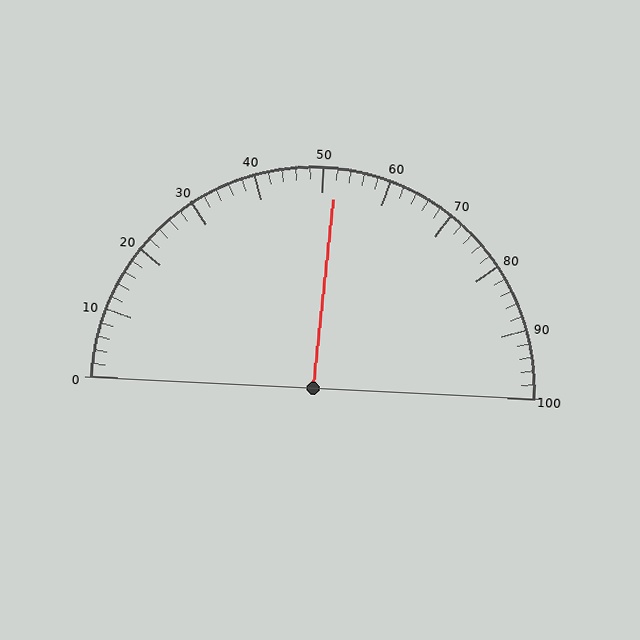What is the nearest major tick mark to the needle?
The nearest major tick mark is 50.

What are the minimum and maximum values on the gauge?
The gauge ranges from 0 to 100.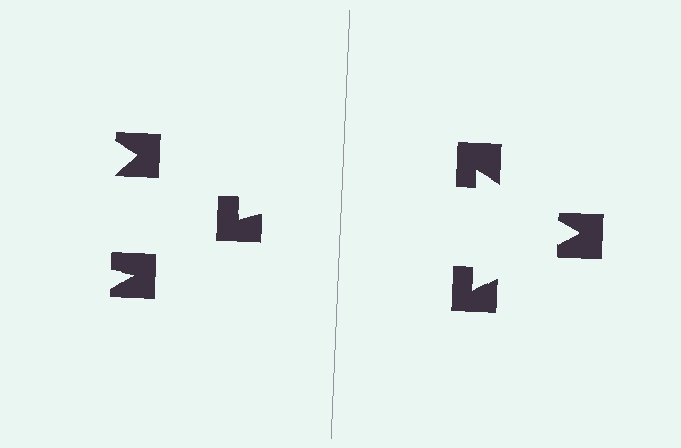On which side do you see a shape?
An illusory triangle appears on the right side. On the left side the wedge cuts are rotated, so no coherent shape forms.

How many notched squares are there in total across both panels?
6 — 3 on each side.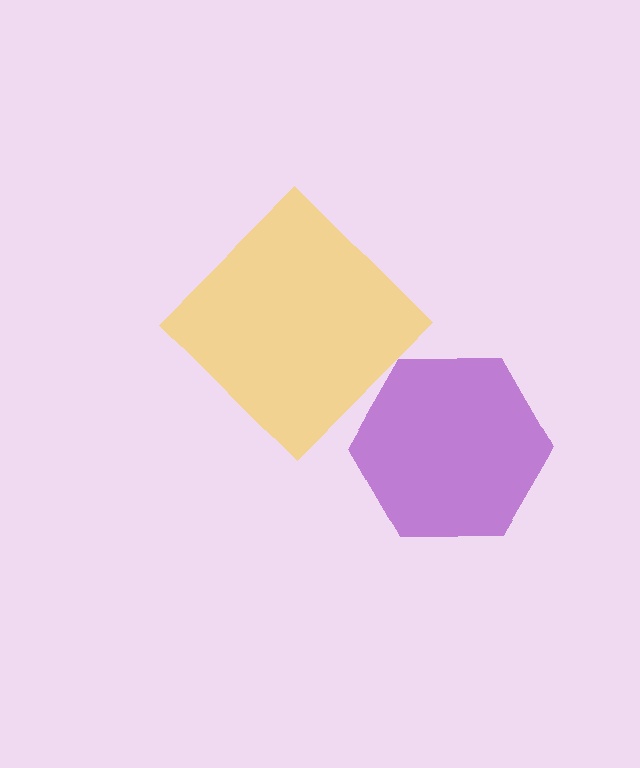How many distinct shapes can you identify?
There are 2 distinct shapes: a purple hexagon, a yellow diamond.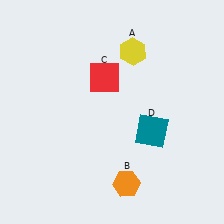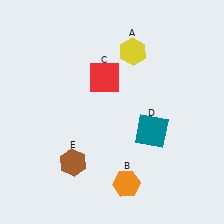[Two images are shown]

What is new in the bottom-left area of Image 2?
A brown hexagon (E) was added in the bottom-left area of Image 2.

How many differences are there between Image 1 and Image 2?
There is 1 difference between the two images.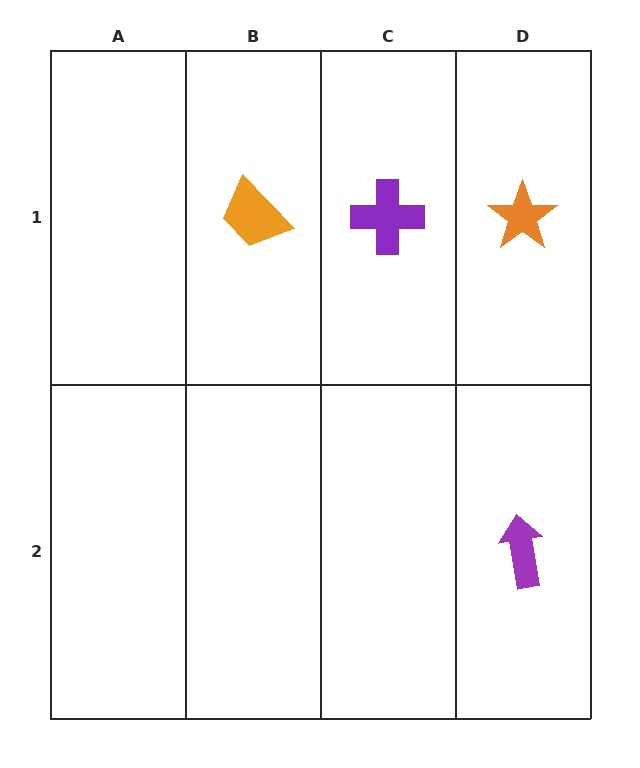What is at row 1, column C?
A purple cross.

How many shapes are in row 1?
3 shapes.